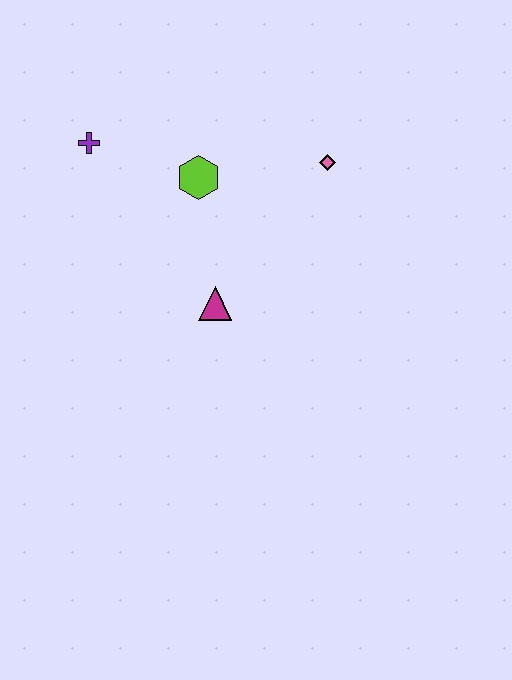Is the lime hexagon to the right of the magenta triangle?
No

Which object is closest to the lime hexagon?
The purple cross is closest to the lime hexagon.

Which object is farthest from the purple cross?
The pink diamond is farthest from the purple cross.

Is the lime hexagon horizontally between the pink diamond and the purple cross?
Yes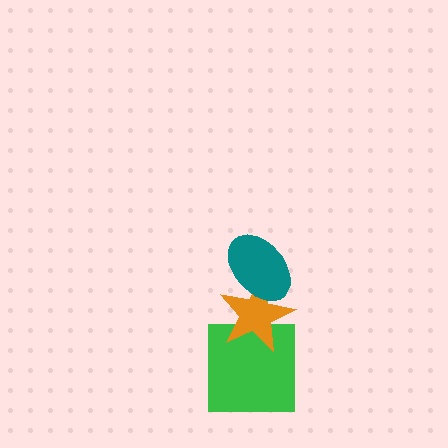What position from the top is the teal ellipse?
The teal ellipse is 1st from the top.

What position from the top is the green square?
The green square is 3rd from the top.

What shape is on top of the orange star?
The teal ellipse is on top of the orange star.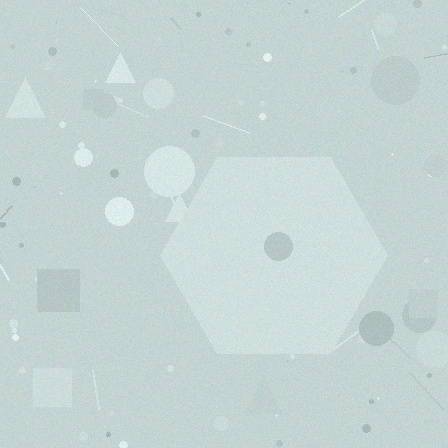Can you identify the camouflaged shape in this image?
The camouflaged shape is a hexagon.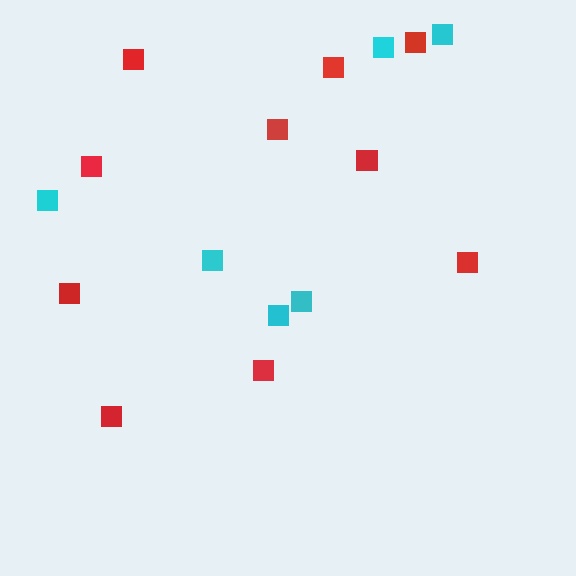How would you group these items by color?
There are 2 groups: one group of cyan squares (6) and one group of red squares (10).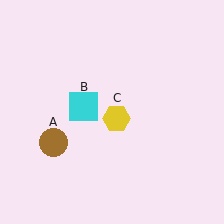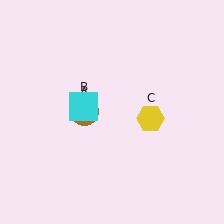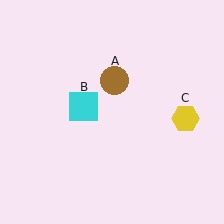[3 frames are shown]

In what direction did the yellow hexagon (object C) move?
The yellow hexagon (object C) moved right.